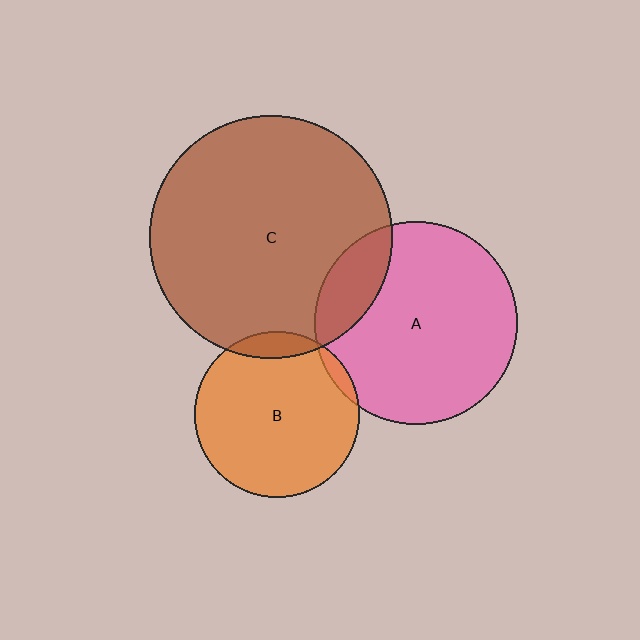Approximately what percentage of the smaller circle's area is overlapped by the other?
Approximately 10%.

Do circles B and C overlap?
Yes.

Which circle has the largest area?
Circle C (brown).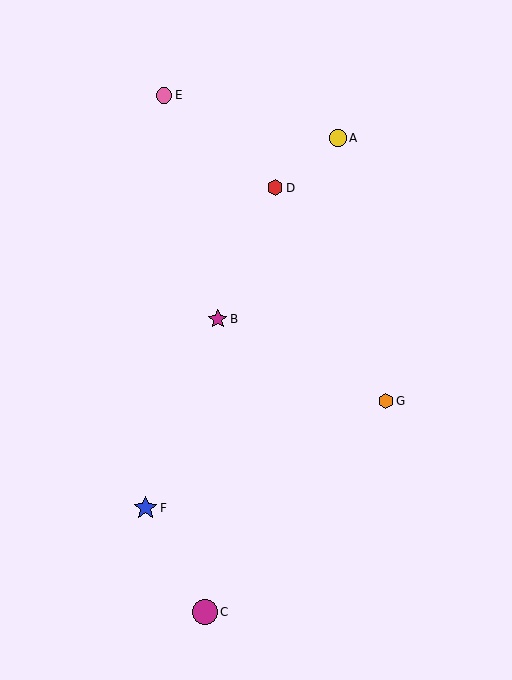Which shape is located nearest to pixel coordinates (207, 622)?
The magenta circle (labeled C) at (205, 612) is nearest to that location.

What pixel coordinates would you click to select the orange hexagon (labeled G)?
Click at (386, 401) to select the orange hexagon G.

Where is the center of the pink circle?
The center of the pink circle is at (164, 95).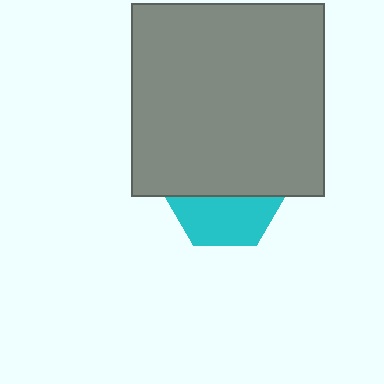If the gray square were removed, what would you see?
You would see the complete cyan hexagon.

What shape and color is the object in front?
The object in front is a gray square.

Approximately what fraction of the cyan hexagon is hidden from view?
Roughly 58% of the cyan hexagon is hidden behind the gray square.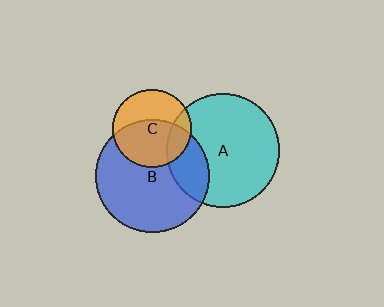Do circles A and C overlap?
Yes.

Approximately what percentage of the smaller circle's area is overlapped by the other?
Approximately 20%.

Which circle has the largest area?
Circle A (cyan).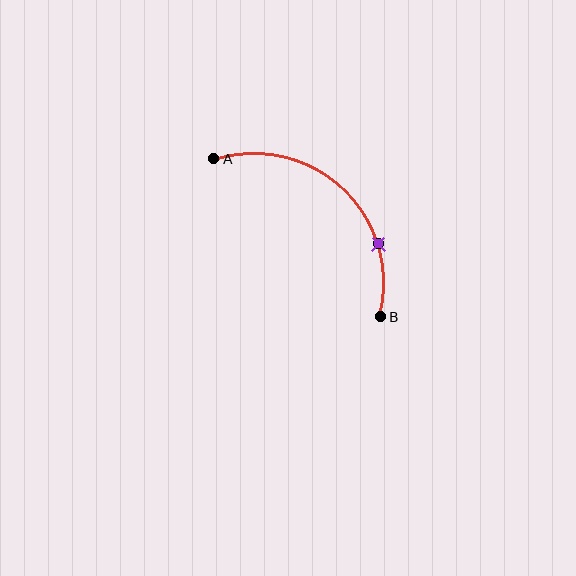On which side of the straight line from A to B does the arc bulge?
The arc bulges above and to the right of the straight line connecting A and B.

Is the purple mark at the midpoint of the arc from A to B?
No. The purple mark lies on the arc but is closer to endpoint B. The arc midpoint would be at the point on the curve equidistant along the arc from both A and B.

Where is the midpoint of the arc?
The arc midpoint is the point on the curve farthest from the straight line joining A and B. It sits above and to the right of that line.